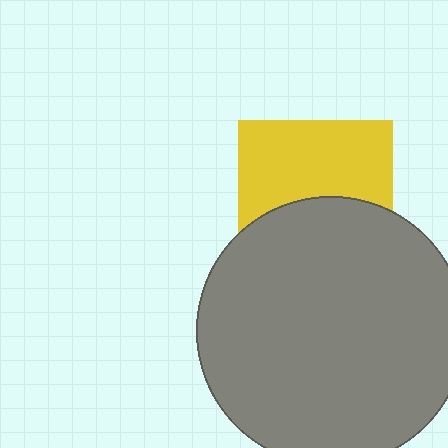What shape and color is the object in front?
The object in front is a gray circle.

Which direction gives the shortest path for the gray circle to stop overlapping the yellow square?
Moving down gives the shortest separation.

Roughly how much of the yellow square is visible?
About half of it is visible (roughly 56%).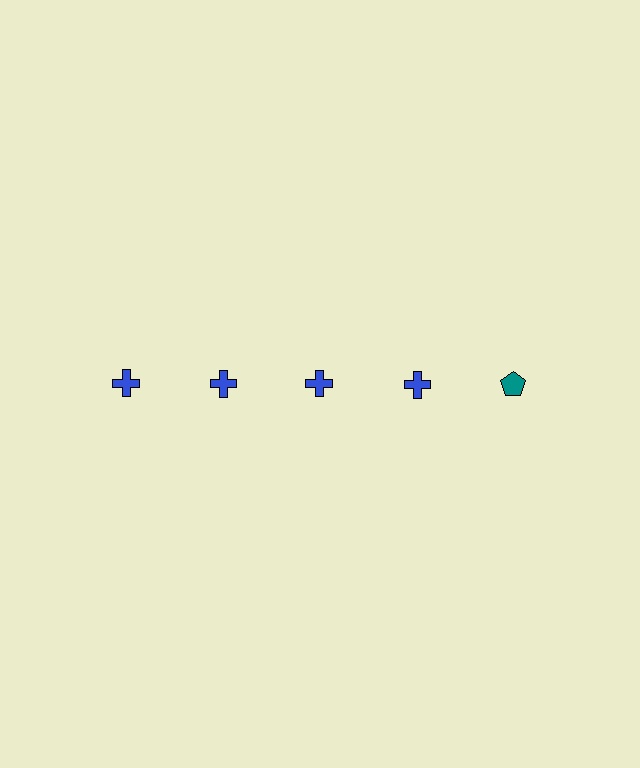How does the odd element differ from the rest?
It differs in both color (teal instead of blue) and shape (pentagon instead of cross).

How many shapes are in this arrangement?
There are 5 shapes arranged in a grid pattern.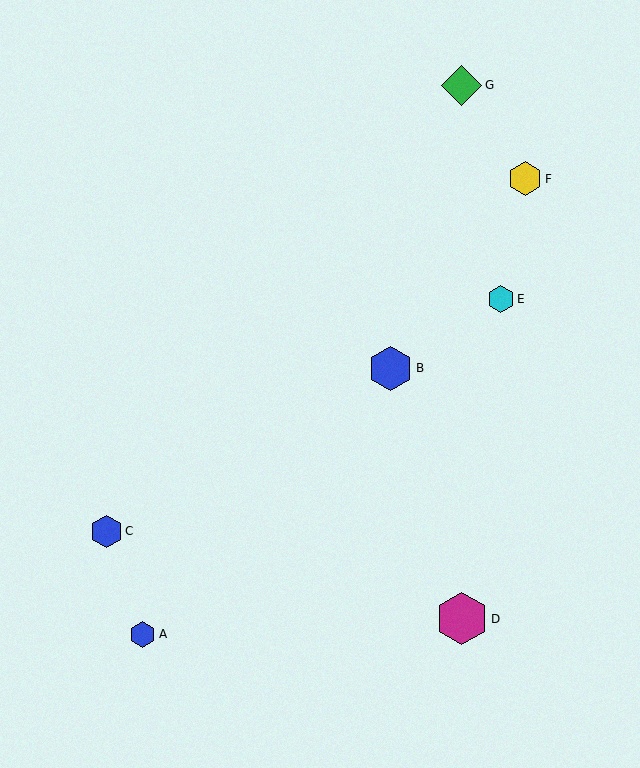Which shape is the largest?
The magenta hexagon (labeled D) is the largest.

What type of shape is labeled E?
Shape E is a cyan hexagon.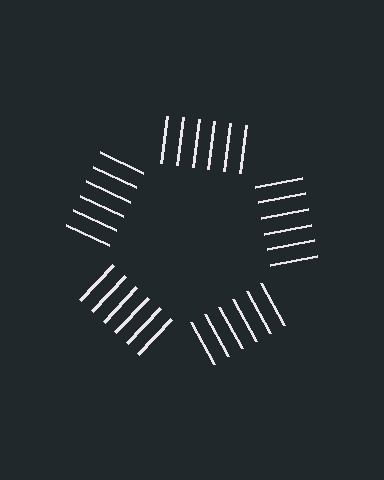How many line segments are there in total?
30 — 6 along each of the 5 edges.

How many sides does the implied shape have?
5 sides — the line-ends trace a pentagon.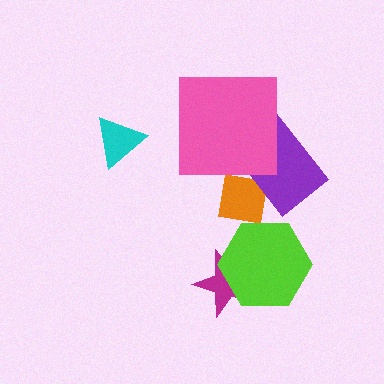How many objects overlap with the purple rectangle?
2 objects overlap with the purple rectangle.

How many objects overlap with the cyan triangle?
0 objects overlap with the cyan triangle.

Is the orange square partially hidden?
Yes, it is partially covered by another shape.